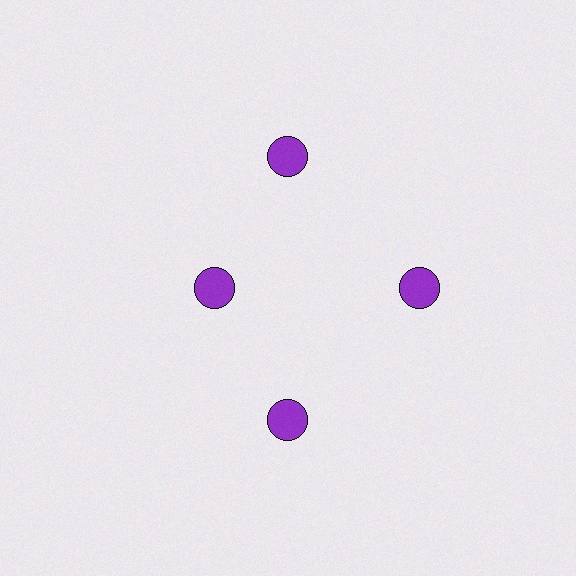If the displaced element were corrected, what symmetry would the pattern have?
It would have 4-fold rotational symmetry — the pattern would map onto itself every 90 degrees.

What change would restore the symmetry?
The symmetry would be restored by moving it outward, back onto the ring so that all 4 circles sit at equal angles and equal distance from the center.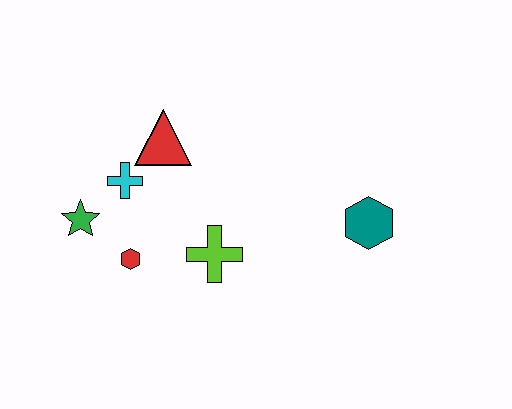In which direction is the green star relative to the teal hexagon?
The green star is to the left of the teal hexagon.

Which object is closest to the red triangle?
The cyan cross is closest to the red triangle.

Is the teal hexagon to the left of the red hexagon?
No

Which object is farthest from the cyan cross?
The teal hexagon is farthest from the cyan cross.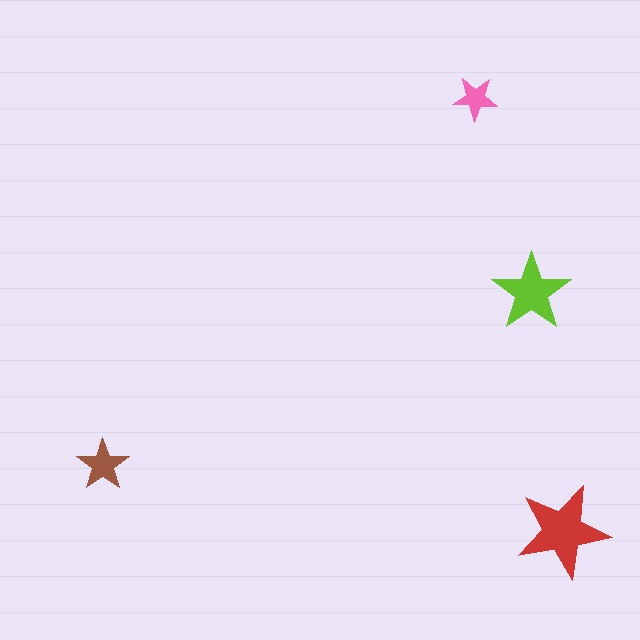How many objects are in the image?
There are 4 objects in the image.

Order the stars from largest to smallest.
the red one, the lime one, the brown one, the pink one.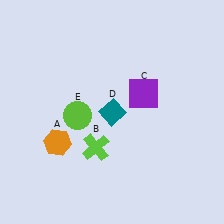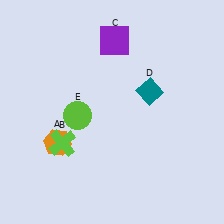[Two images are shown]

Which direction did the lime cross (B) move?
The lime cross (B) moved left.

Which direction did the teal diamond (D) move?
The teal diamond (D) moved right.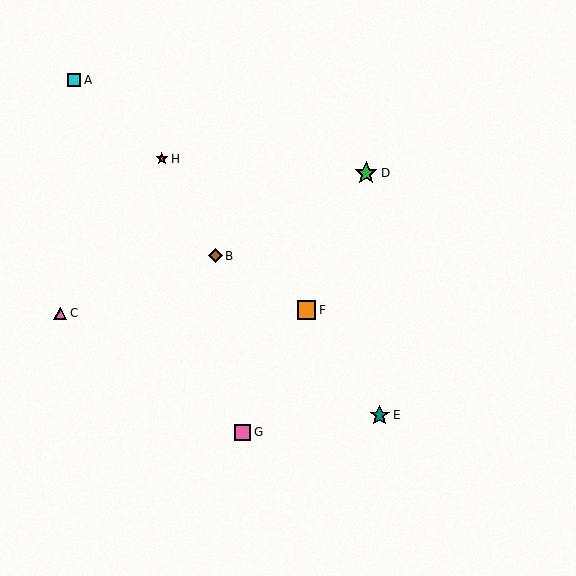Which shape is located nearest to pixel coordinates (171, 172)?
The red star (labeled H) at (162, 159) is nearest to that location.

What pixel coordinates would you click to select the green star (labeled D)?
Click at (366, 173) to select the green star D.